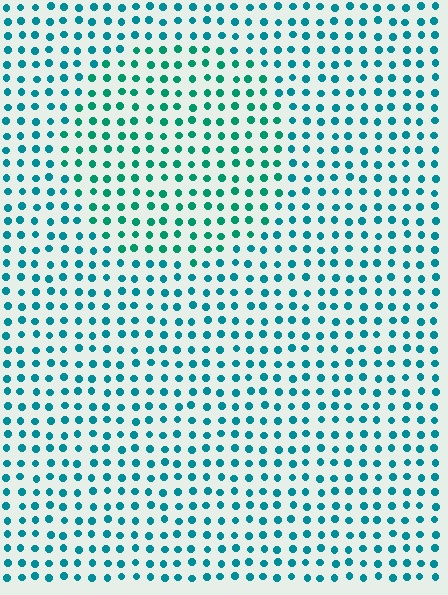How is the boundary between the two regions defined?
The boundary is defined purely by a slight shift in hue (about 23 degrees). Spacing, size, and orientation are identical on both sides.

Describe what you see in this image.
The image is filled with small teal elements in a uniform arrangement. A circle-shaped region is visible where the elements are tinted to a slightly different hue, forming a subtle color boundary.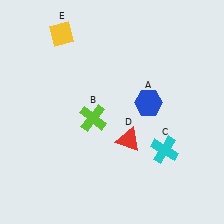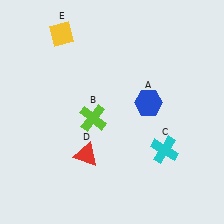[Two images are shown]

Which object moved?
The red triangle (D) moved left.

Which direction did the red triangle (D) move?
The red triangle (D) moved left.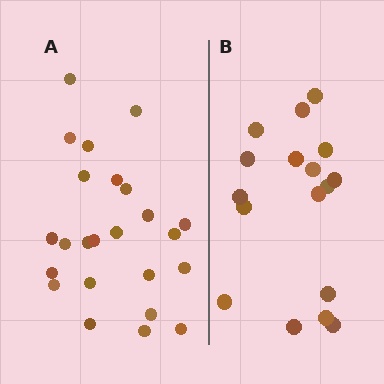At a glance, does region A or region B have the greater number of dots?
Region A (the left region) has more dots.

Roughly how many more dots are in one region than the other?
Region A has roughly 8 or so more dots than region B.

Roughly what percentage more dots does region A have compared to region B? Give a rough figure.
About 40% more.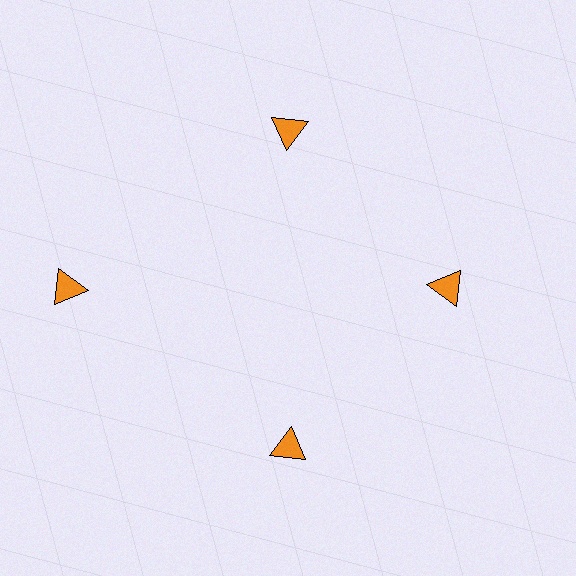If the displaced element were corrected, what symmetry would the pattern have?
It would have 4-fold rotational symmetry — the pattern would map onto itself every 90 degrees.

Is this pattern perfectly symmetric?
No. The 4 orange triangles are arranged in a ring, but one element near the 9 o'clock position is pushed outward from the center, breaking the 4-fold rotational symmetry.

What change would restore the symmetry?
The symmetry would be restored by moving it inward, back onto the ring so that all 4 triangles sit at equal angles and equal distance from the center.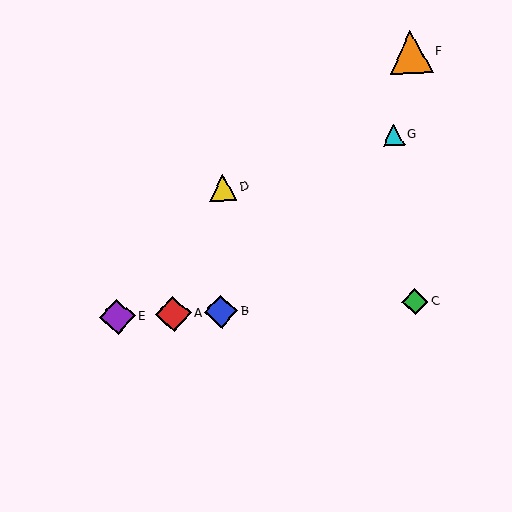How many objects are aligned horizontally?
4 objects (A, B, C, E) are aligned horizontally.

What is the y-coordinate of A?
Object A is at y≈314.